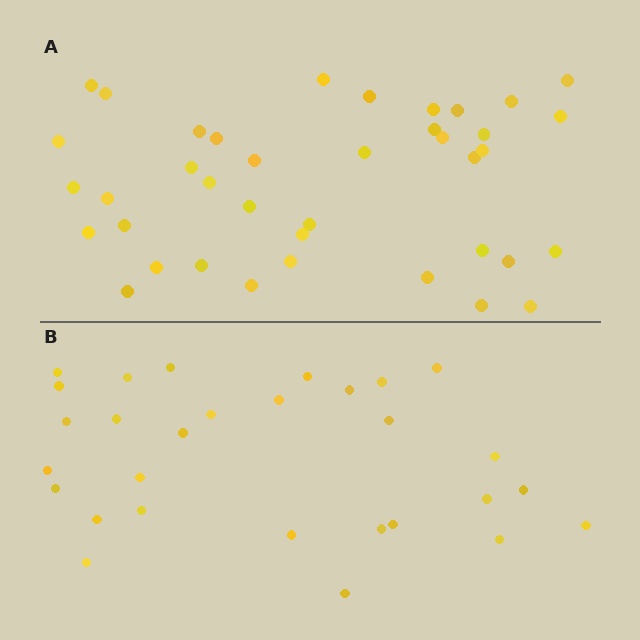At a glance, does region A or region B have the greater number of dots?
Region A (the top region) has more dots.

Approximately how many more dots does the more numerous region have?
Region A has roughly 10 or so more dots than region B.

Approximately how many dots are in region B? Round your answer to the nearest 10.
About 30 dots. (The exact count is 29, which rounds to 30.)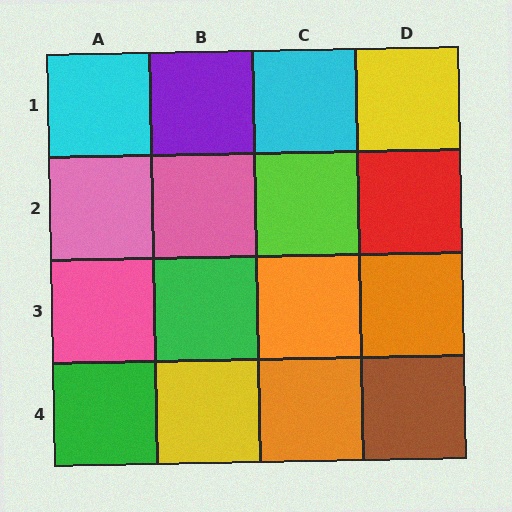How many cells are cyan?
2 cells are cyan.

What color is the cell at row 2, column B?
Pink.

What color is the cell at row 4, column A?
Green.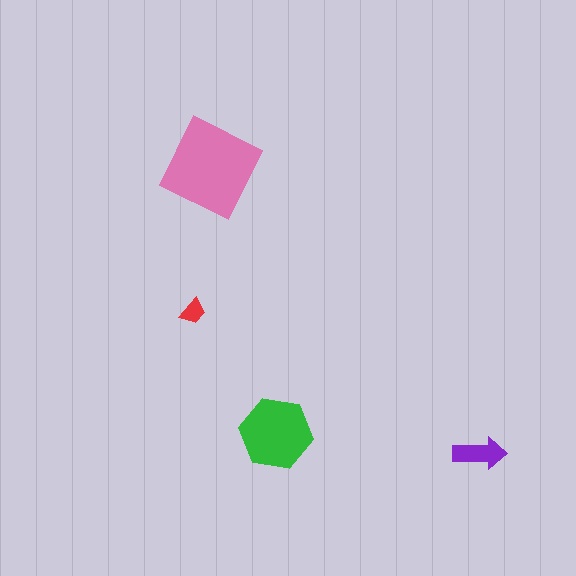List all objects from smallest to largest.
The red trapezoid, the purple arrow, the green hexagon, the pink diamond.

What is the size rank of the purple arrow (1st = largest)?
3rd.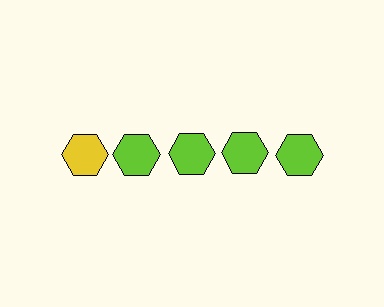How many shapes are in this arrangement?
There are 5 shapes arranged in a grid pattern.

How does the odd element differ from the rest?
It has a different color: yellow instead of lime.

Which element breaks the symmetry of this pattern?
The yellow hexagon in the top row, leftmost column breaks the symmetry. All other shapes are lime hexagons.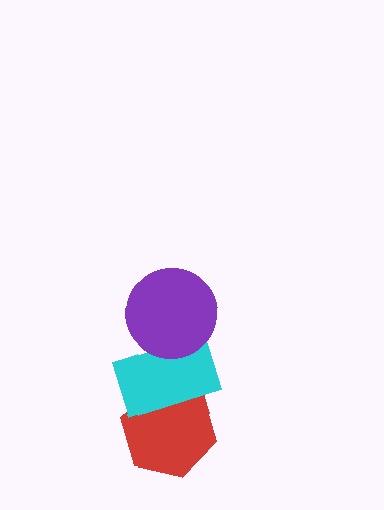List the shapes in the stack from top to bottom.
From top to bottom: the purple circle, the cyan rectangle, the red hexagon.